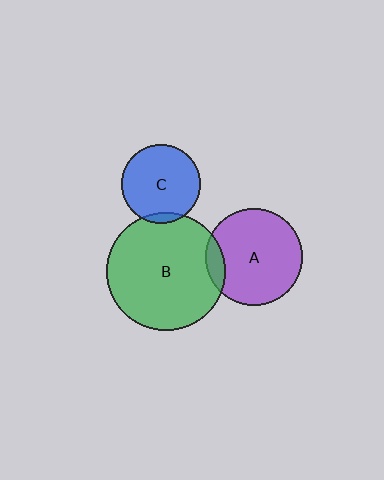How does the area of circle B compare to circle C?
Approximately 2.2 times.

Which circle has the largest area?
Circle B (green).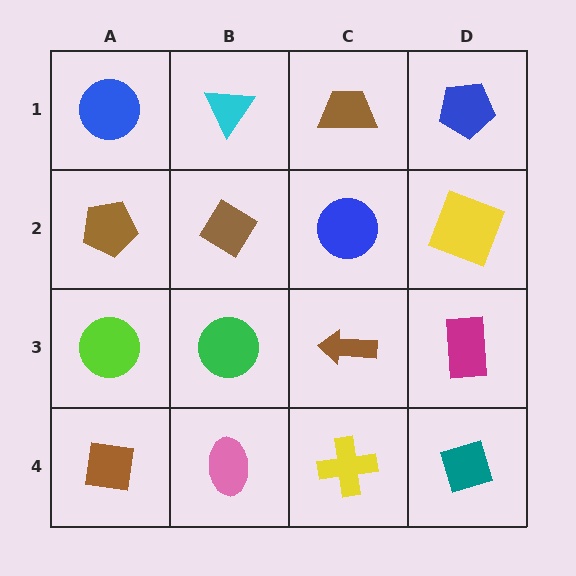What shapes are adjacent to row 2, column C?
A brown trapezoid (row 1, column C), a brown arrow (row 3, column C), a brown diamond (row 2, column B), a yellow square (row 2, column D).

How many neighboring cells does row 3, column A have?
3.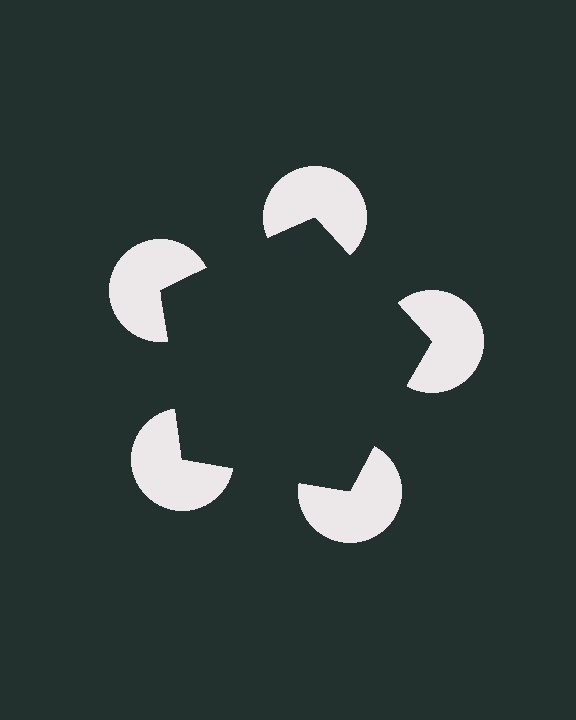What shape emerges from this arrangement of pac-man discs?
An illusory pentagon — its edges are inferred from the aligned wedge cuts in the pac-man discs, not physically drawn.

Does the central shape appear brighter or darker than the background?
It typically appears slightly darker than the background, even though no actual brightness change is drawn.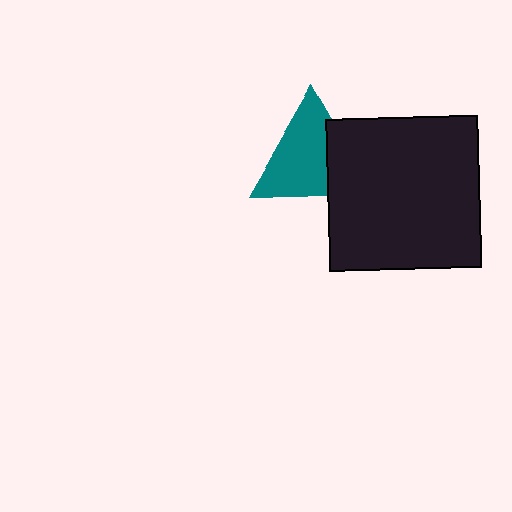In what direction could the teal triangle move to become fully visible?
The teal triangle could move left. That would shift it out from behind the black square entirely.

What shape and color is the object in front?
The object in front is a black square.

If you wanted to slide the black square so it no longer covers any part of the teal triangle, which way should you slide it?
Slide it right — that is the most direct way to separate the two shapes.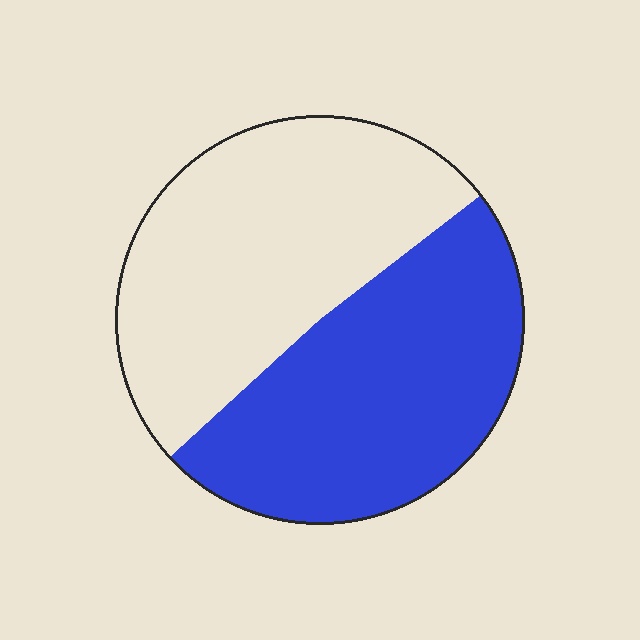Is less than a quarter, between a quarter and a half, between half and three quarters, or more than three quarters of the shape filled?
Between a quarter and a half.